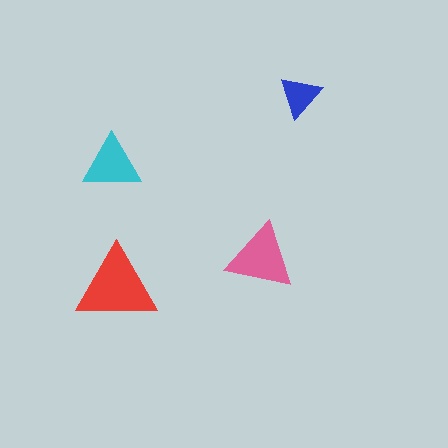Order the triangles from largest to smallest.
the red one, the pink one, the cyan one, the blue one.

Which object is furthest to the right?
The blue triangle is rightmost.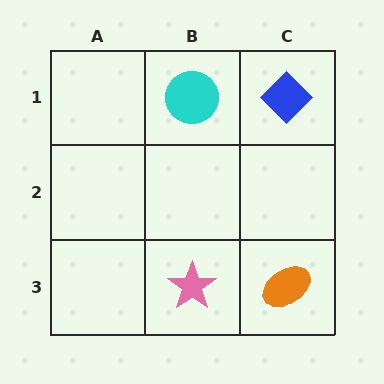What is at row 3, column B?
A pink star.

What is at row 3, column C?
An orange ellipse.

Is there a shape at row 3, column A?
No, that cell is empty.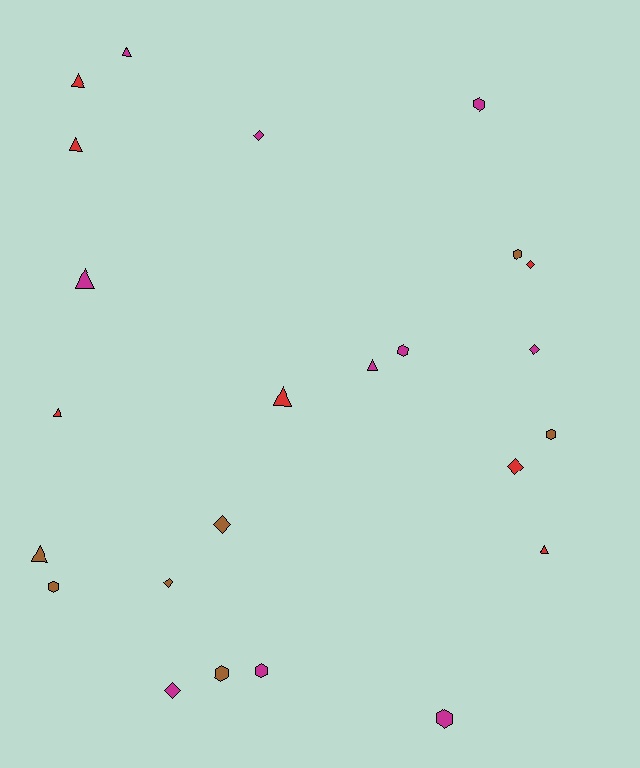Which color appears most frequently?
Magenta, with 10 objects.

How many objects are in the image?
There are 24 objects.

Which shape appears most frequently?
Triangle, with 9 objects.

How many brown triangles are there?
There is 1 brown triangle.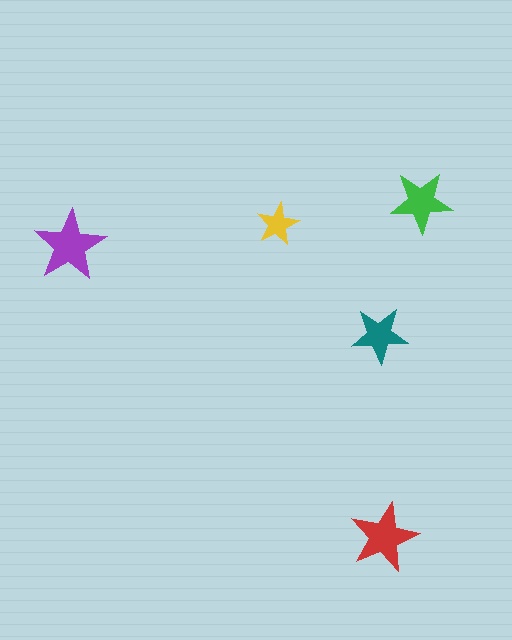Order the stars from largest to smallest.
the purple one, the red one, the green one, the teal one, the yellow one.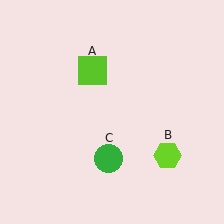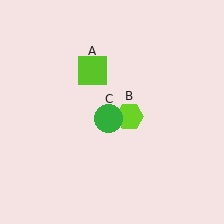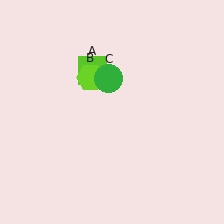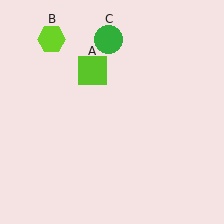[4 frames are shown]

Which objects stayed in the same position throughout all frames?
Lime square (object A) remained stationary.